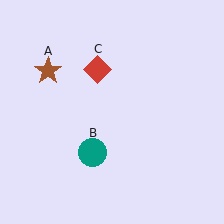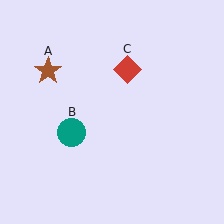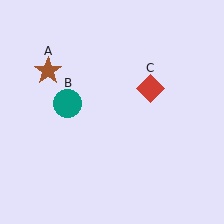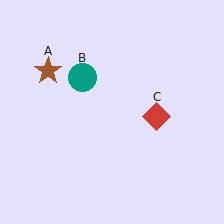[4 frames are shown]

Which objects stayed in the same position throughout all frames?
Brown star (object A) remained stationary.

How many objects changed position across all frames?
2 objects changed position: teal circle (object B), red diamond (object C).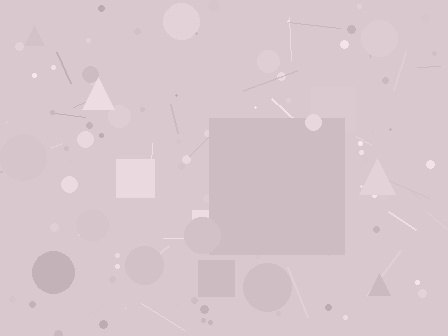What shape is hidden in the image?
A square is hidden in the image.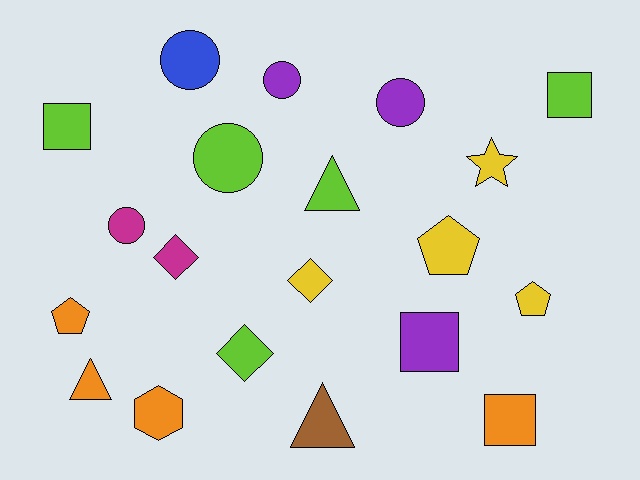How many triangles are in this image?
There are 3 triangles.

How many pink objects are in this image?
There are no pink objects.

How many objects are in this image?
There are 20 objects.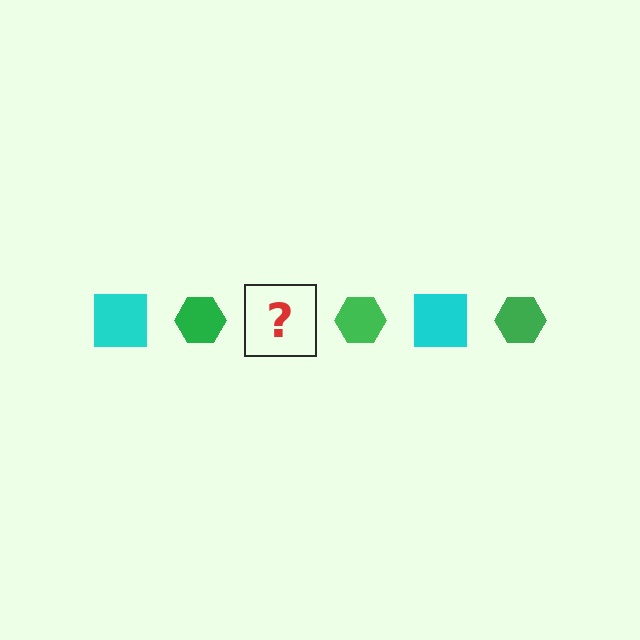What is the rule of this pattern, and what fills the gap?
The rule is that the pattern alternates between cyan square and green hexagon. The gap should be filled with a cyan square.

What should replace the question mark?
The question mark should be replaced with a cyan square.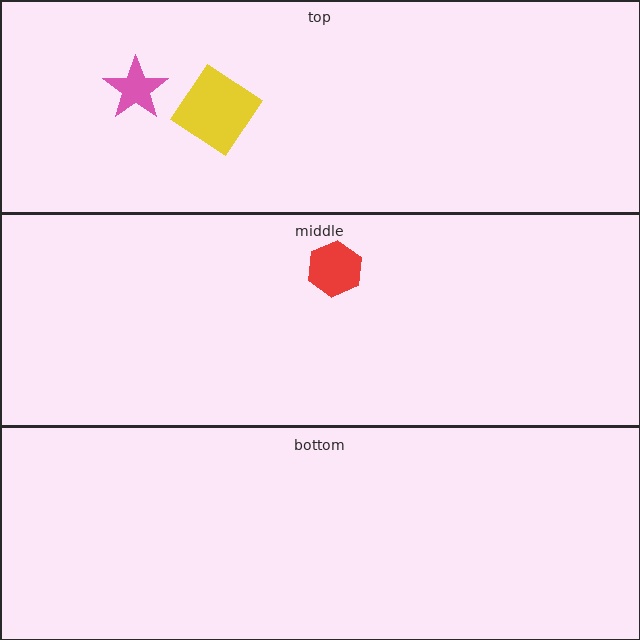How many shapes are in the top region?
2.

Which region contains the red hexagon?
The middle region.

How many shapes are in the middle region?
1.